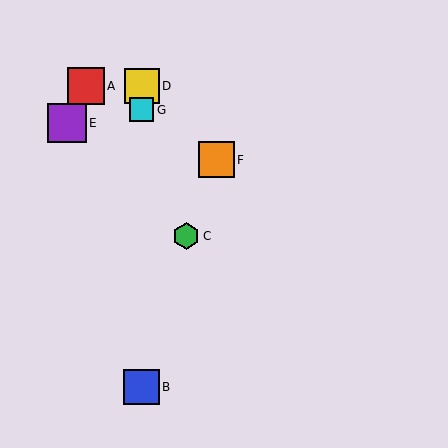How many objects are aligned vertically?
3 objects (B, D, G) are aligned vertically.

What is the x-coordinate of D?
Object D is at x≈142.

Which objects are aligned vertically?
Objects B, D, G are aligned vertically.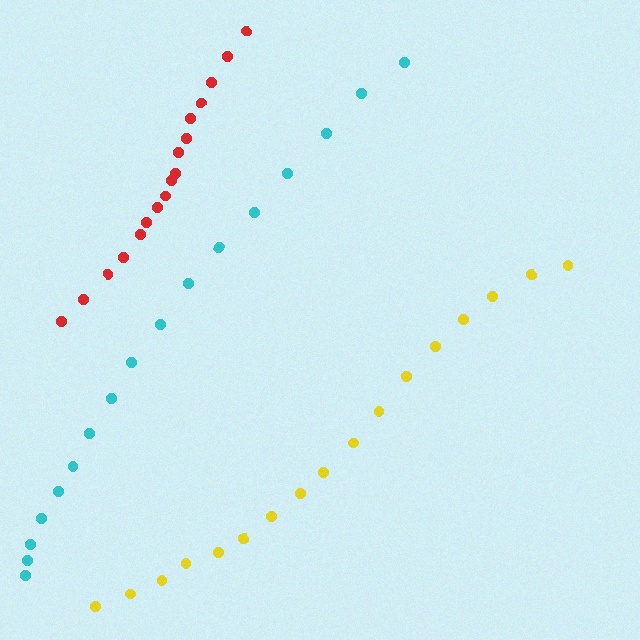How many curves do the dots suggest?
There are 3 distinct paths.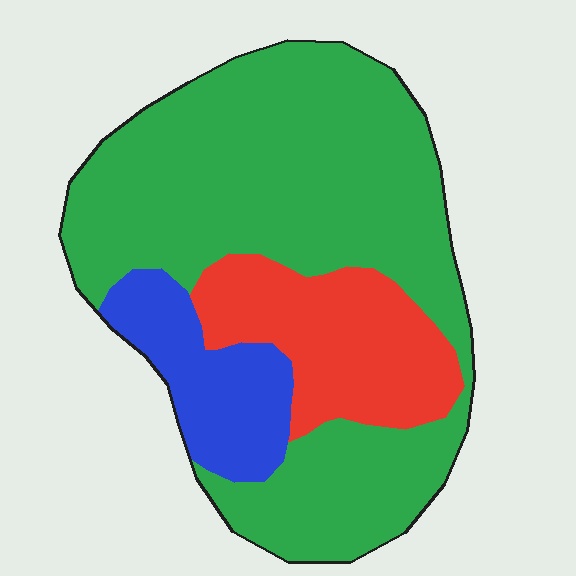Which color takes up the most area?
Green, at roughly 65%.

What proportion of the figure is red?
Red takes up less than a quarter of the figure.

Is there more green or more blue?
Green.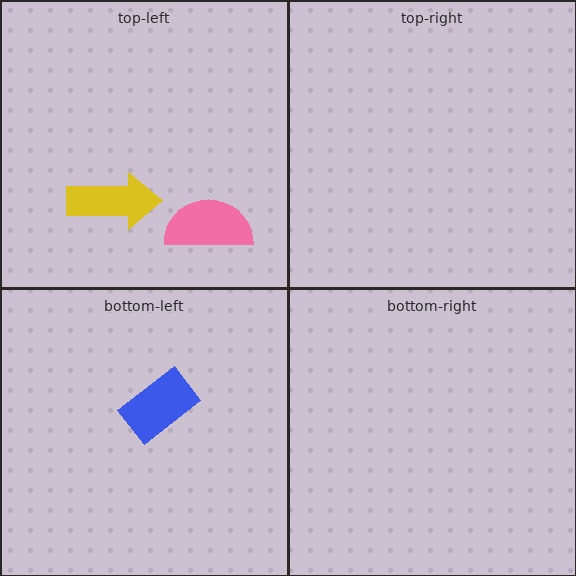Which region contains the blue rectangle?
The bottom-left region.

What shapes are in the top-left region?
The pink semicircle, the yellow arrow.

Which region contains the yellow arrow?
The top-left region.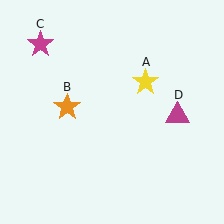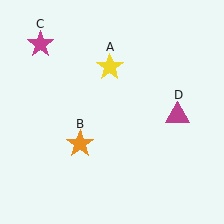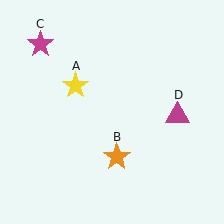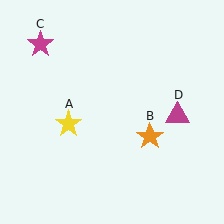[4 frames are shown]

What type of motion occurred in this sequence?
The yellow star (object A), orange star (object B) rotated counterclockwise around the center of the scene.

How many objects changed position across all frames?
2 objects changed position: yellow star (object A), orange star (object B).